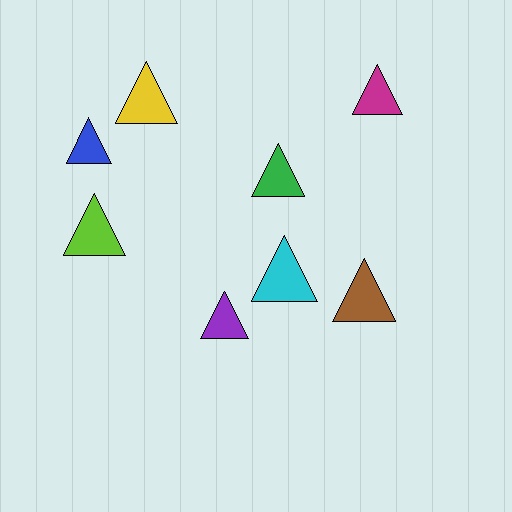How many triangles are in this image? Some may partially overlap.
There are 8 triangles.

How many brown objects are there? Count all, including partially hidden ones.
There is 1 brown object.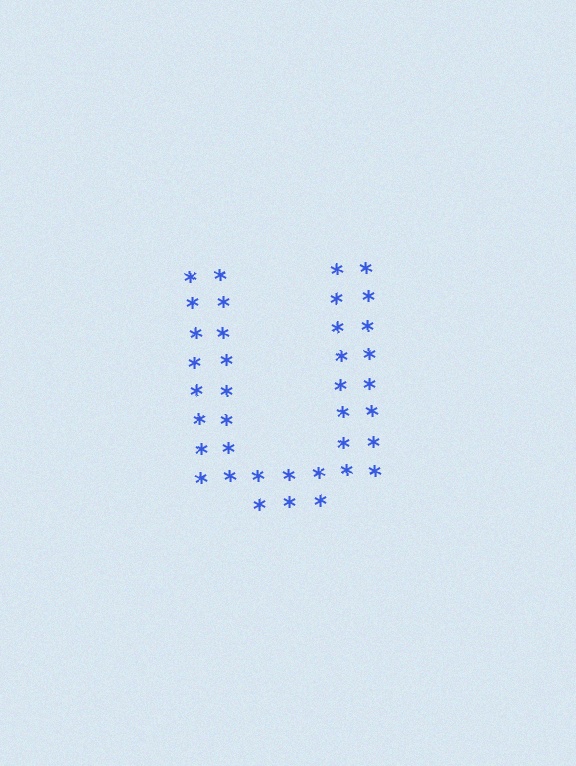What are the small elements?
The small elements are asterisks.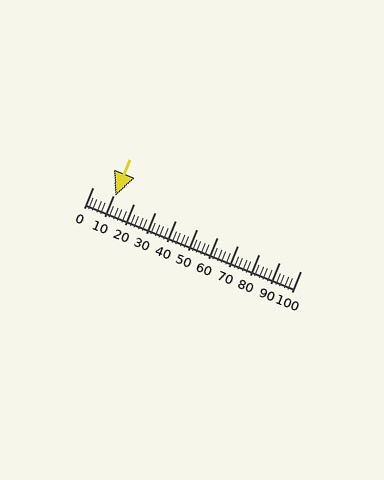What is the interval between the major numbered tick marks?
The major tick marks are spaced 10 units apart.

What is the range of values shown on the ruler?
The ruler shows values from 0 to 100.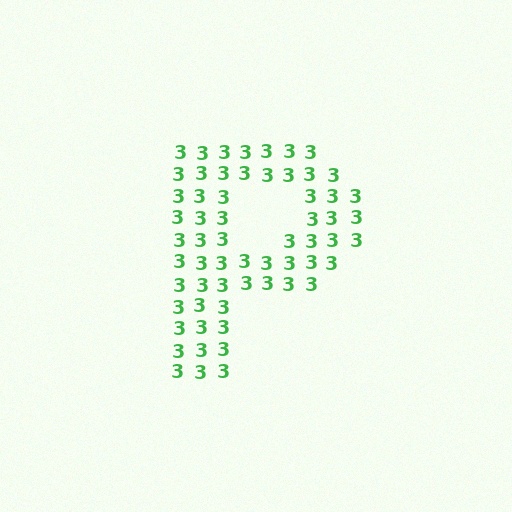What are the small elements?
The small elements are digit 3's.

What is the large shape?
The large shape is the letter P.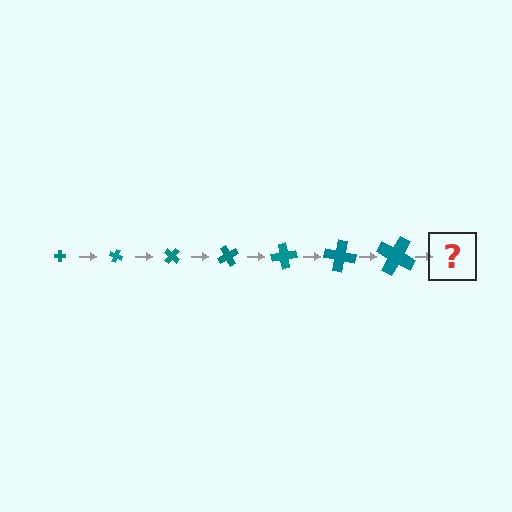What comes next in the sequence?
The next element should be a cross, larger than the previous one and rotated 140 degrees from the start.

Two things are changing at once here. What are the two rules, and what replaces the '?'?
The two rules are that the cross grows larger each step and it rotates 20 degrees each step. The '?' should be a cross, larger than the previous one and rotated 140 degrees from the start.